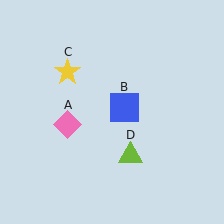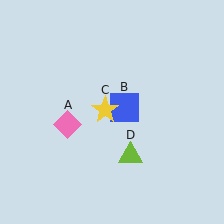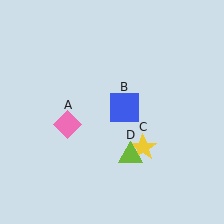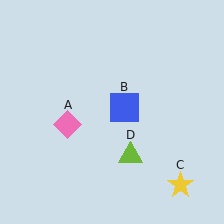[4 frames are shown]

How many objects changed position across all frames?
1 object changed position: yellow star (object C).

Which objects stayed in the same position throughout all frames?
Pink diamond (object A) and blue square (object B) and lime triangle (object D) remained stationary.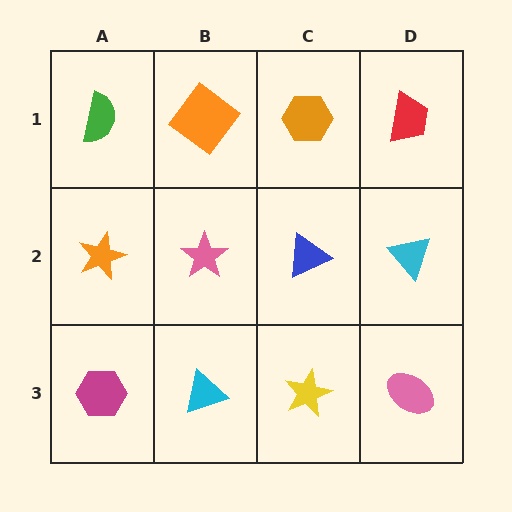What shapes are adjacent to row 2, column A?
A green semicircle (row 1, column A), a magenta hexagon (row 3, column A), a pink star (row 2, column B).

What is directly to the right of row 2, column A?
A pink star.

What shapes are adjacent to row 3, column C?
A blue triangle (row 2, column C), a cyan triangle (row 3, column B), a pink ellipse (row 3, column D).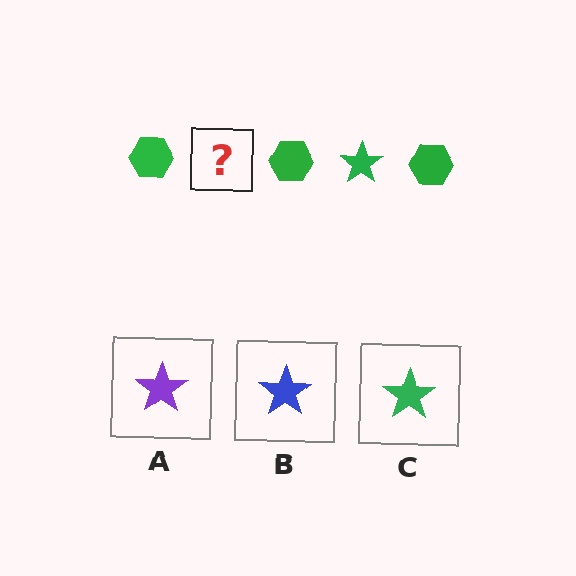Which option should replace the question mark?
Option C.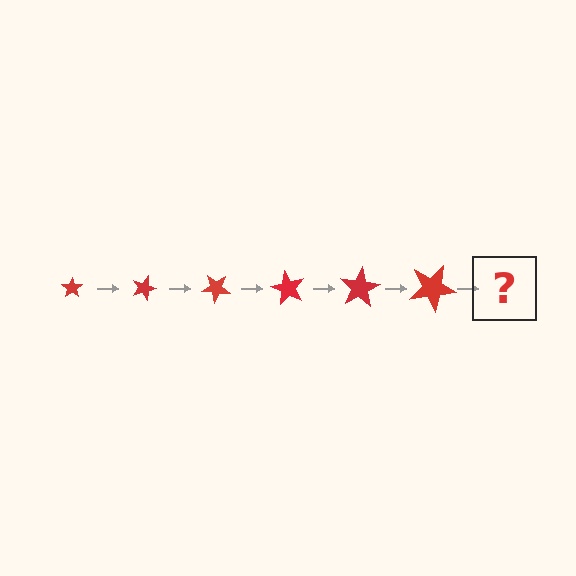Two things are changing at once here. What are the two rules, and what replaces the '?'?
The two rules are that the star grows larger each step and it rotates 20 degrees each step. The '?' should be a star, larger than the previous one and rotated 120 degrees from the start.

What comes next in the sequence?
The next element should be a star, larger than the previous one and rotated 120 degrees from the start.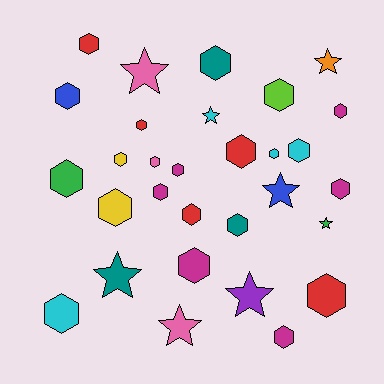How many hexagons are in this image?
There are 22 hexagons.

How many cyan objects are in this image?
There are 4 cyan objects.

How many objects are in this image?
There are 30 objects.